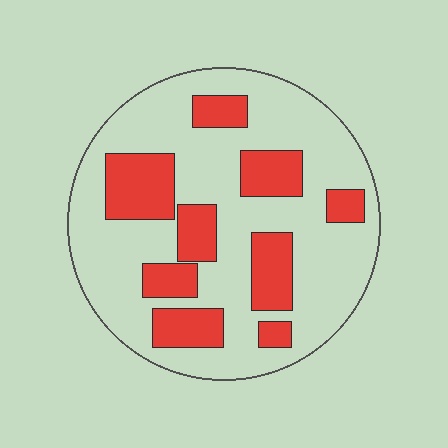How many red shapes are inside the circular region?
9.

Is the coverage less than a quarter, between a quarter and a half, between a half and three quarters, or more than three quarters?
Between a quarter and a half.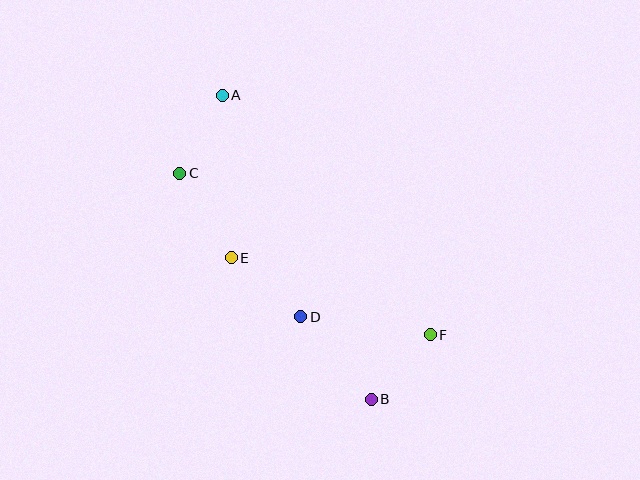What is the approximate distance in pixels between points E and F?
The distance between E and F is approximately 213 pixels.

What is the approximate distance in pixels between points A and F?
The distance between A and F is approximately 317 pixels.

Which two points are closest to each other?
Points B and F are closest to each other.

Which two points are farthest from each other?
Points A and B are farthest from each other.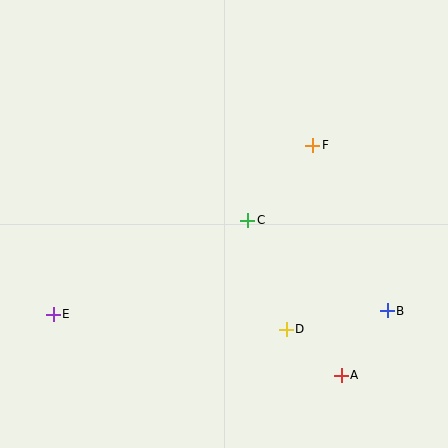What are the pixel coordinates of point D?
Point D is at (286, 329).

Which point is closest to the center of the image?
Point C at (248, 220) is closest to the center.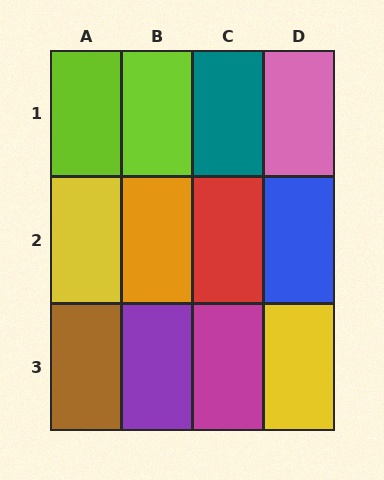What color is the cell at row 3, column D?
Yellow.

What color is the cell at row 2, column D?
Blue.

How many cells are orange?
1 cell is orange.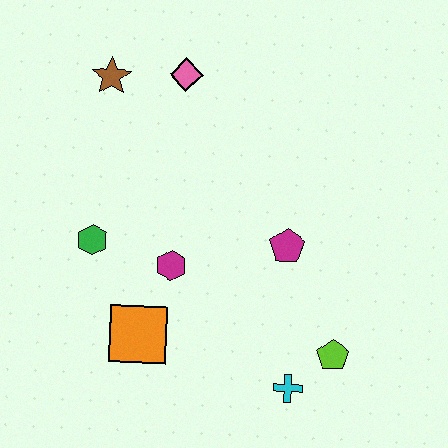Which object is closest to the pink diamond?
The brown star is closest to the pink diamond.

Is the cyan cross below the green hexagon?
Yes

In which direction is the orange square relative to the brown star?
The orange square is below the brown star.